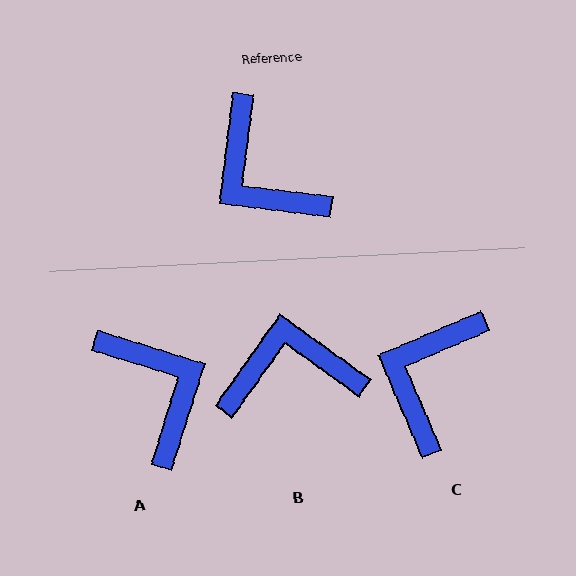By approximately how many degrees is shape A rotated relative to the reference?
Approximately 170 degrees counter-clockwise.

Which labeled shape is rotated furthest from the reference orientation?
A, about 170 degrees away.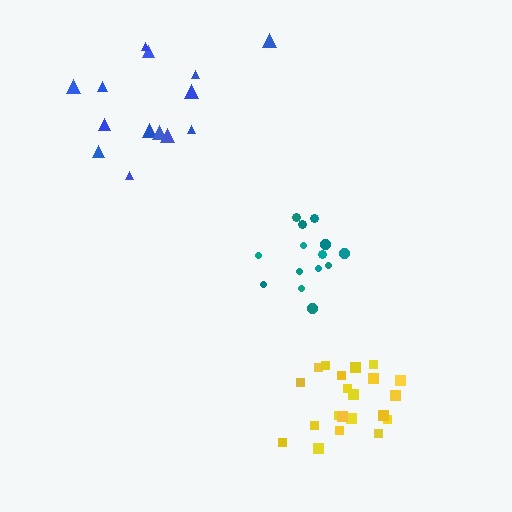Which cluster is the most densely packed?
Yellow.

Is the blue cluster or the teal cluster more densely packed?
Teal.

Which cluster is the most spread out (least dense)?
Blue.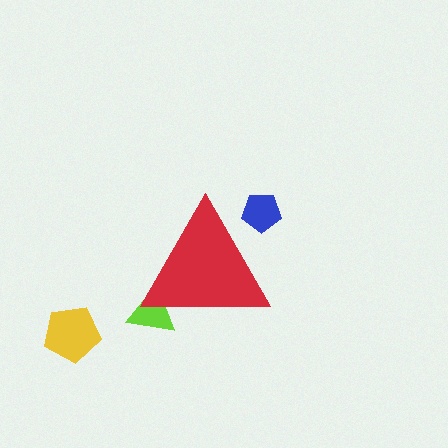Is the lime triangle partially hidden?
Yes, the lime triangle is partially hidden behind the red triangle.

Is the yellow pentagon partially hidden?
No, the yellow pentagon is fully visible.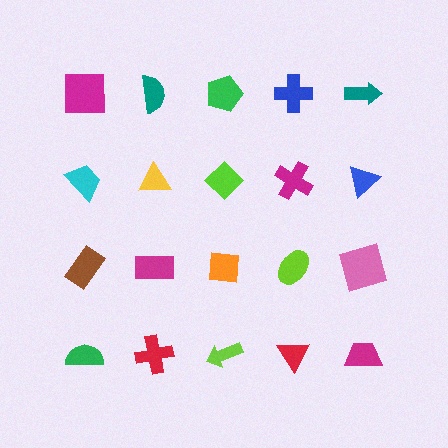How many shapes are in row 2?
5 shapes.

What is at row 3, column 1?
A brown rectangle.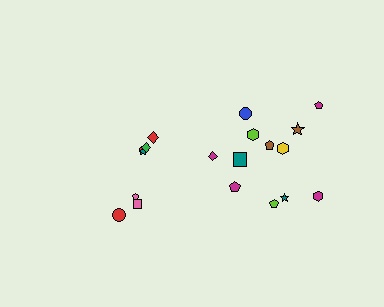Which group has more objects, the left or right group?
The right group.